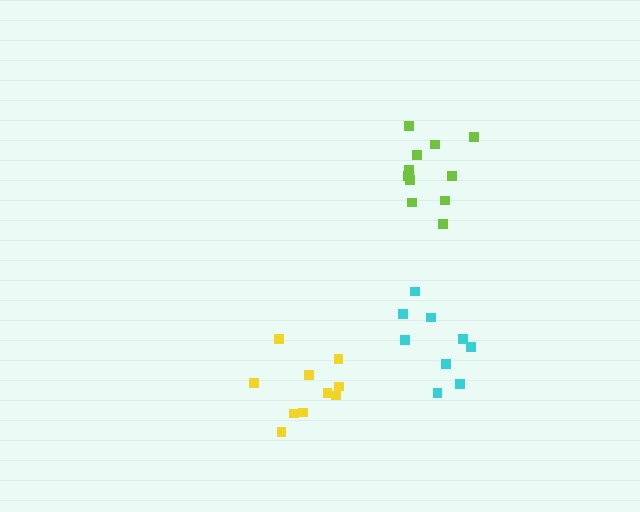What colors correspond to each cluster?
The clusters are colored: yellow, lime, cyan.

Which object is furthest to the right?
The lime cluster is rightmost.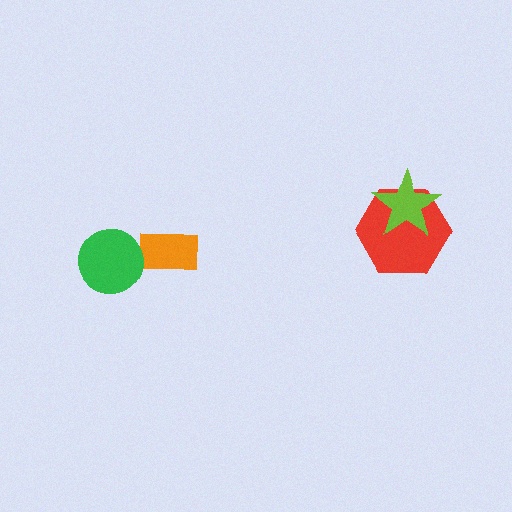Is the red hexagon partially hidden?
Yes, it is partially covered by another shape.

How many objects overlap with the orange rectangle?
0 objects overlap with the orange rectangle.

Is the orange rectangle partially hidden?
No, no other shape covers it.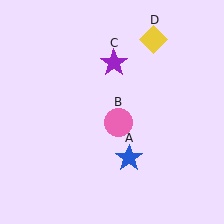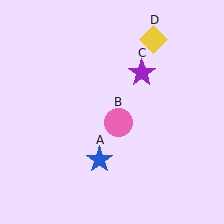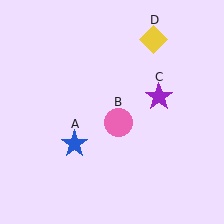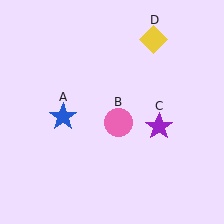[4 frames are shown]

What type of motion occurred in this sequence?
The blue star (object A), purple star (object C) rotated clockwise around the center of the scene.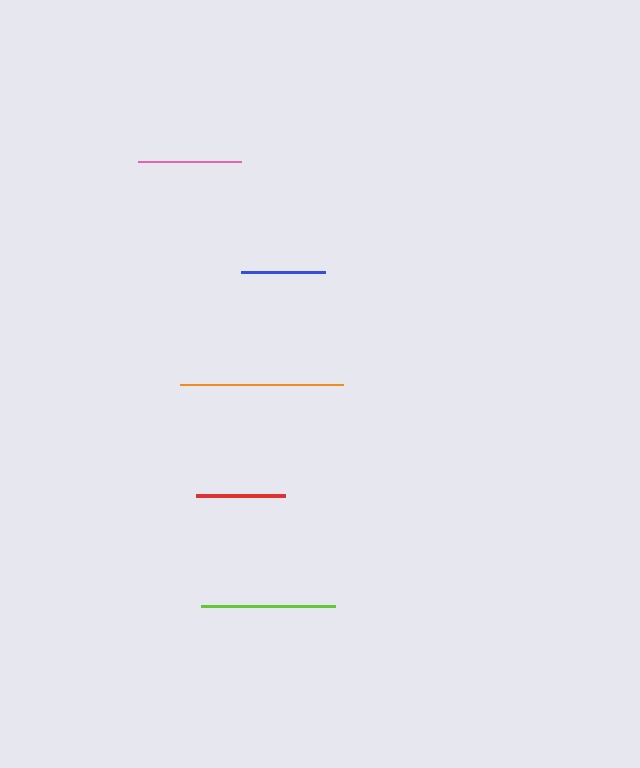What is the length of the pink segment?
The pink segment is approximately 103 pixels long.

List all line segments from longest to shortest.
From longest to shortest: orange, lime, pink, red, blue.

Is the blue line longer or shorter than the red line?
The red line is longer than the blue line.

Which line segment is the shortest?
The blue line is the shortest at approximately 84 pixels.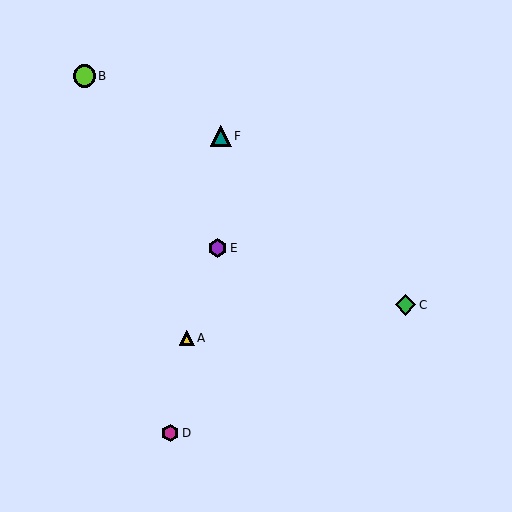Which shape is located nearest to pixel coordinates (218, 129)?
The teal triangle (labeled F) at (221, 136) is nearest to that location.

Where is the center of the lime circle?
The center of the lime circle is at (84, 76).